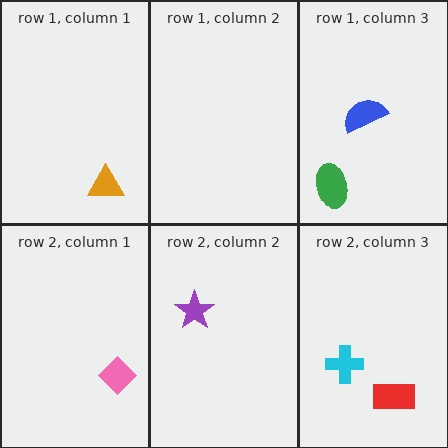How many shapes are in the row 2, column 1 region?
1.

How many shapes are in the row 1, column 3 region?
2.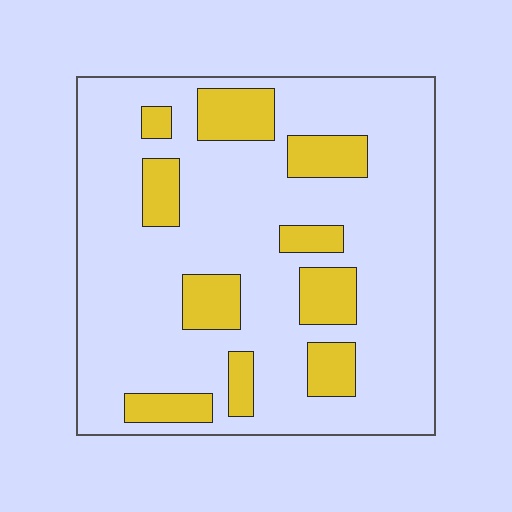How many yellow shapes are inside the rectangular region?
10.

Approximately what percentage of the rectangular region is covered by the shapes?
Approximately 20%.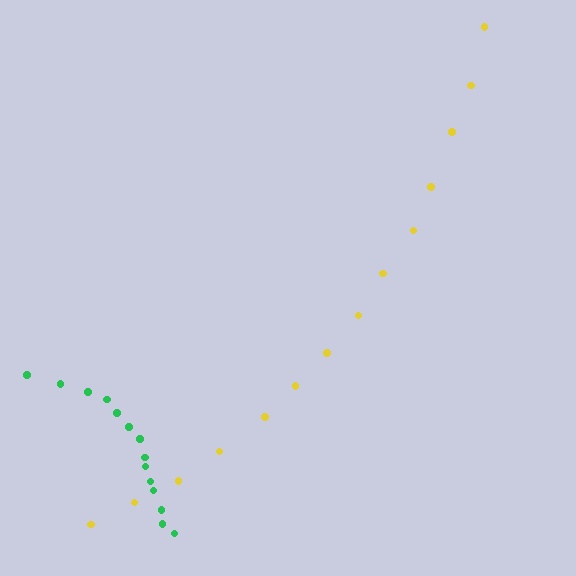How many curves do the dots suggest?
There are 2 distinct paths.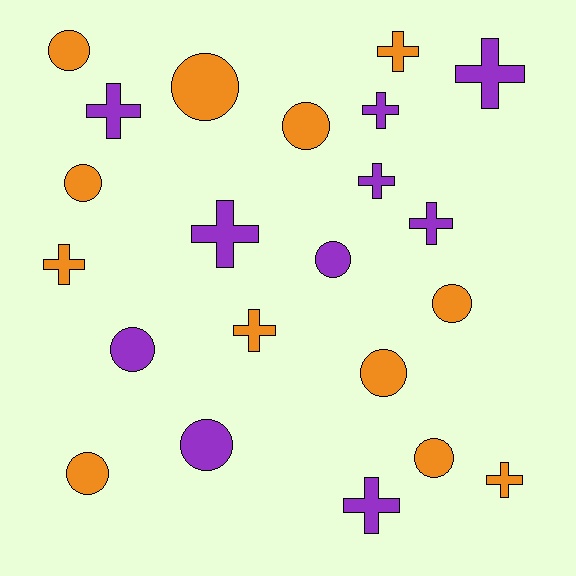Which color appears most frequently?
Orange, with 12 objects.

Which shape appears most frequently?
Cross, with 11 objects.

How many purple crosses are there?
There are 7 purple crosses.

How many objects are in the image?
There are 22 objects.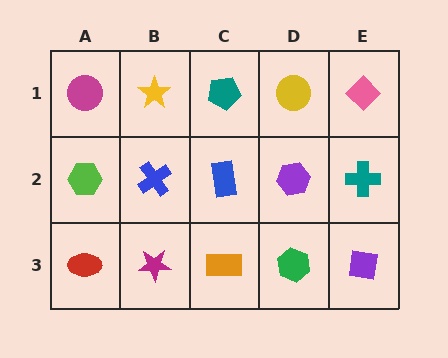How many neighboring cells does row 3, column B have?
3.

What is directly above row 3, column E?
A teal cross.